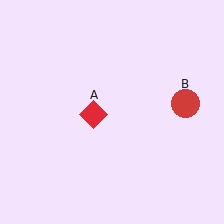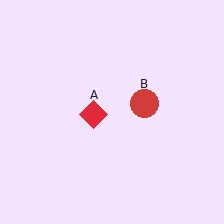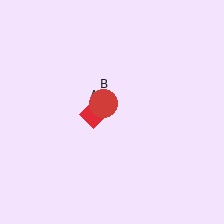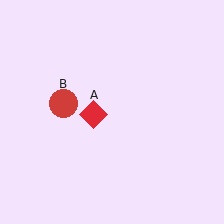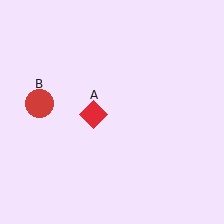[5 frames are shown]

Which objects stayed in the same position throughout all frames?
Red diamond (object A) remained stationary.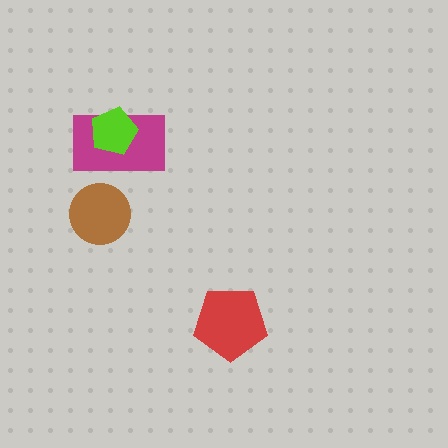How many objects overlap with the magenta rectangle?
1 object overlaps with the magenta rectangle.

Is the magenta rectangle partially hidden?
Yes, it is partially covered by another shape.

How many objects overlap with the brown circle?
0 objects overlap with the brown circle.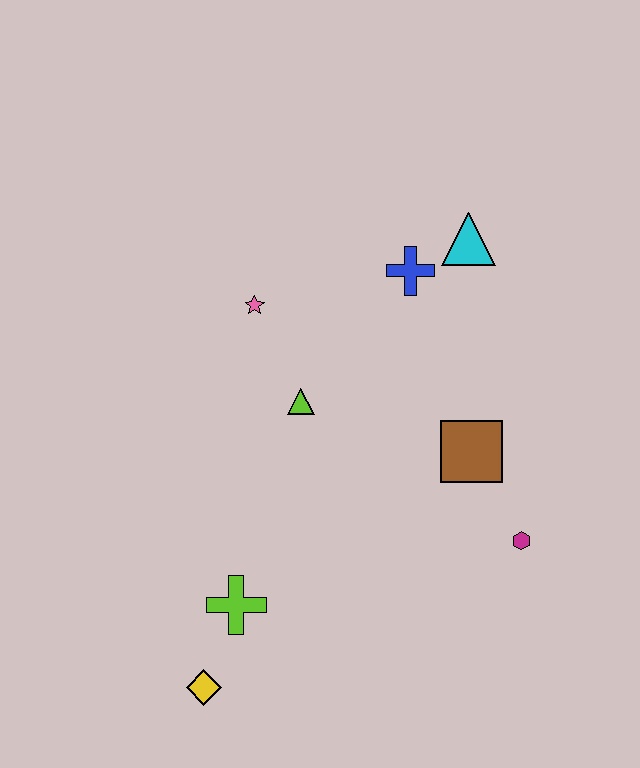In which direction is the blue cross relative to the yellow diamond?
The blue cross is above the yellow diamond.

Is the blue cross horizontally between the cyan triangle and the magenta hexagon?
No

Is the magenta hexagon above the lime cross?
Yes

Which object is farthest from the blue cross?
The yellow diamond is farthest from the blue cross.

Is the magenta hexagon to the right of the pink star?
Yes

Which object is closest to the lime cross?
The yellow diamond is closest to the lime cross.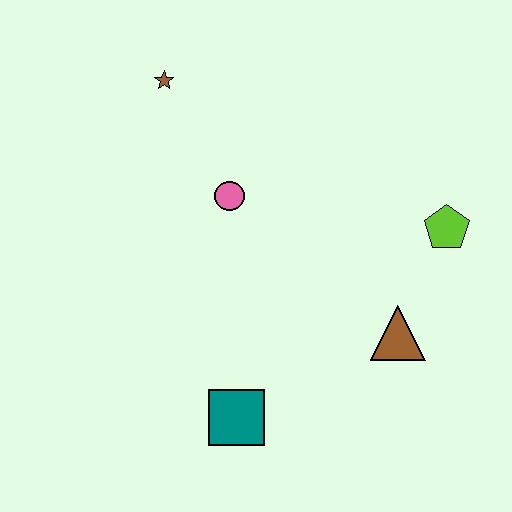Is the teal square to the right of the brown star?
Yes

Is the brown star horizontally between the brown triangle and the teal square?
No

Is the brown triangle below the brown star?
Yes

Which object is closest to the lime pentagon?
The brown triangle is closest to the lime pentagon.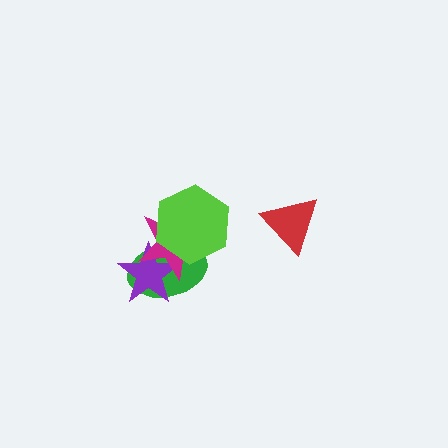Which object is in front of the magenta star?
The lime hexagon is in front of the magenta star.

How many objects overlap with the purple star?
2 objects overlap with the purple star.